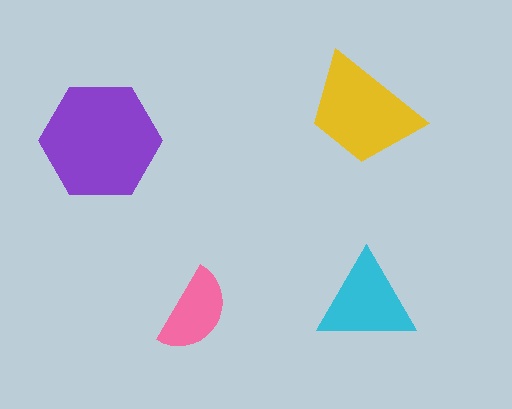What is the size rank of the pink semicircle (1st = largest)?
4th.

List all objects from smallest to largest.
The pink semicircle, the cyan triangle, the yellow trapezoid, the purple hexagon.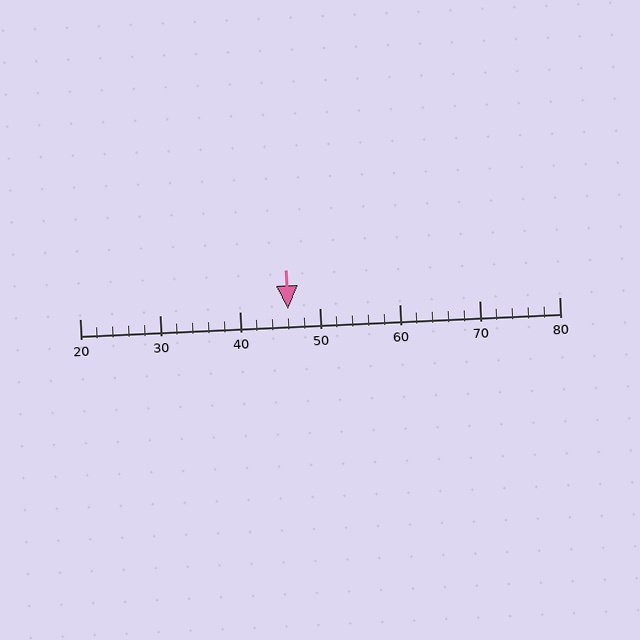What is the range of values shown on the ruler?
The ruler shows values from 20 to 80.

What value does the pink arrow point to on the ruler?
The pink arrow points to approximately 46.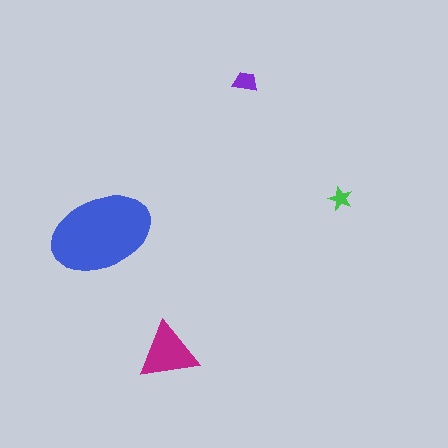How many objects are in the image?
There are 4 objects in the image.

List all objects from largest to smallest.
The blue ellipse, the magenta triangle, the purple trapezoid, the green star.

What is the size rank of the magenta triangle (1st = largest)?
2nd.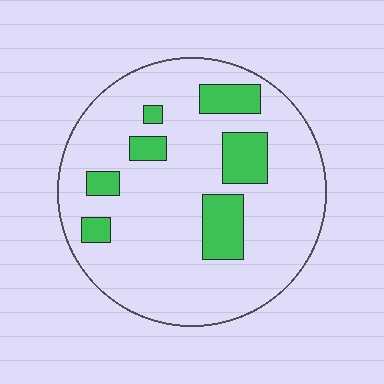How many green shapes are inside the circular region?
7.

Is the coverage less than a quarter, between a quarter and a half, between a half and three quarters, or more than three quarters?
Less than a quarter.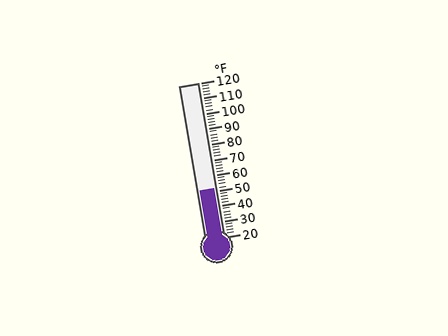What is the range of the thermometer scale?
The thermometer scale ranges from 20°F to 120°F.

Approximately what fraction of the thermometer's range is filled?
The thermometer is filled to approximately 30% of its range.